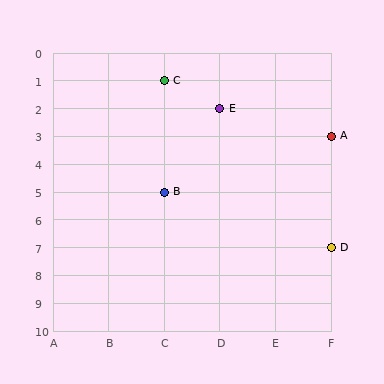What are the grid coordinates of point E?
Point E is at grid coordinates (D, 2).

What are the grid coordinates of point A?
Point A is at grid coordinates (F, 3).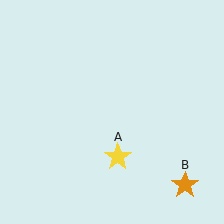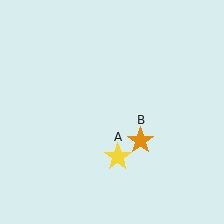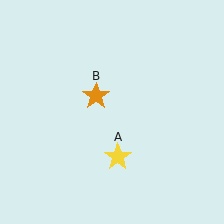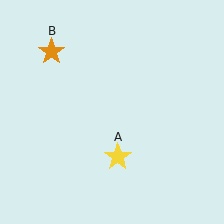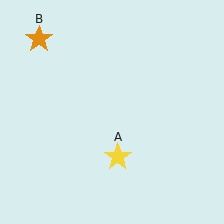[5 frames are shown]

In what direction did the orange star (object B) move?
The orange star (object B) moved up and to the left.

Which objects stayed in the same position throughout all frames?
Yellow star (object A) remained stationary.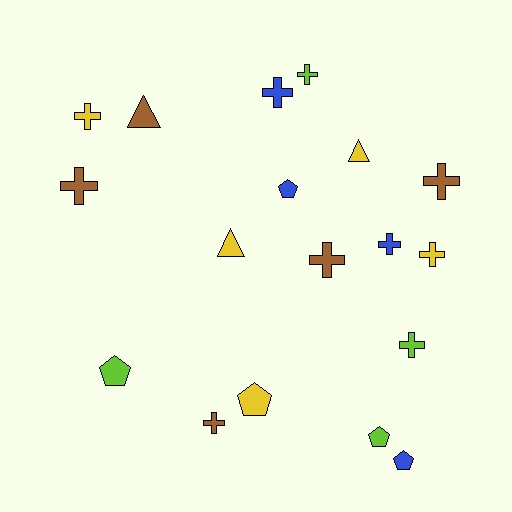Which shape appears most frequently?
Cross, with 10 objects.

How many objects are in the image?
There are 18 objects.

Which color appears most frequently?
Yellow, with 5 objects.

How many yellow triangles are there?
There are 2 yellow triangles.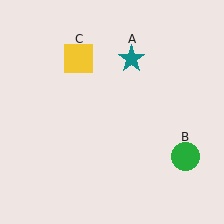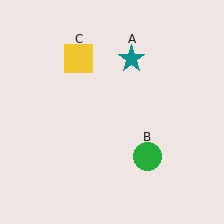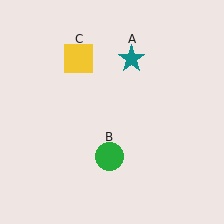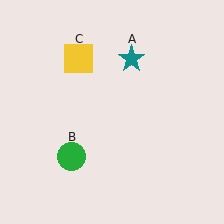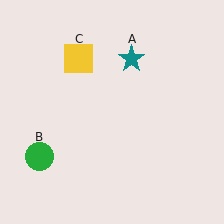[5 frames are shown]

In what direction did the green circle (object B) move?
The green circle (object B) moved left.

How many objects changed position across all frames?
1 object changed position: green circle (object B).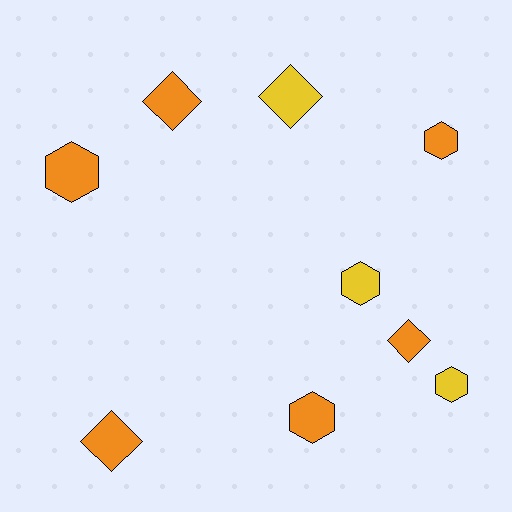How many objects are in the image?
There are 9 objects.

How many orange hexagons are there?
There are 3 orange hexagons.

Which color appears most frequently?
Orange, with 6 objects.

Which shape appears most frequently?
Hexagon, with 5 objects.